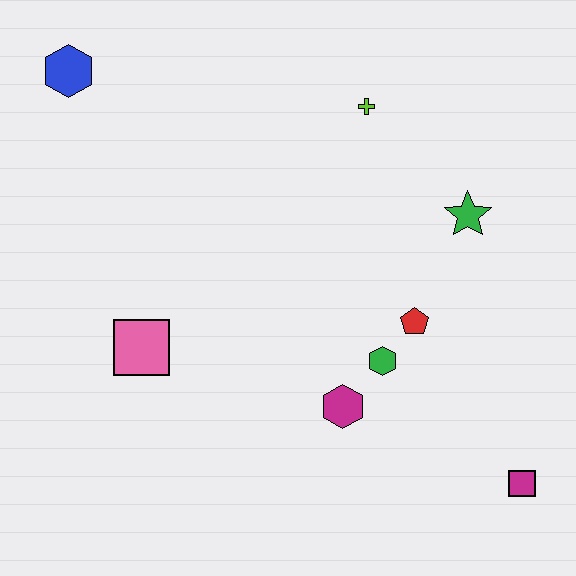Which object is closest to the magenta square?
The green hexagon is closest to the magenta square.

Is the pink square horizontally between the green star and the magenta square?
No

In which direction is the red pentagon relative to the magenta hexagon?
The red pentagon is above the magenta hexagon.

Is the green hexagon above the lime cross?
No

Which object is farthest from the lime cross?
The magenta square is farthest from the lime cross.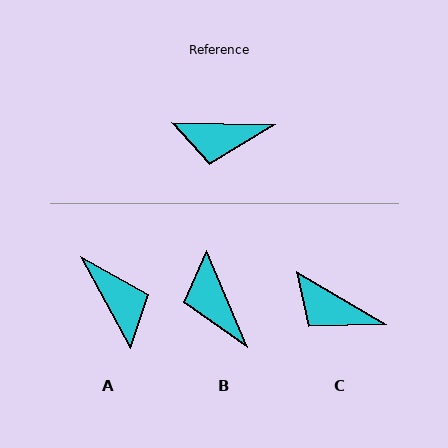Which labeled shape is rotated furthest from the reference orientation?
A, about 119 degrees away.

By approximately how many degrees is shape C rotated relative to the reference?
Approximately 29 degrees clockwise.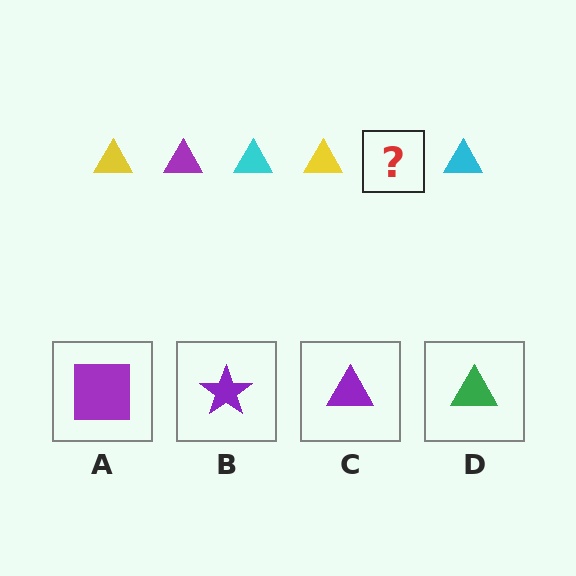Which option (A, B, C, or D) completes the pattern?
C.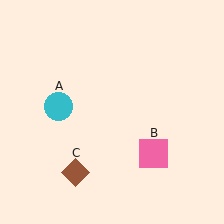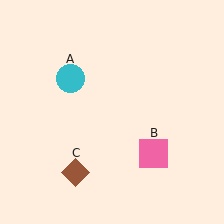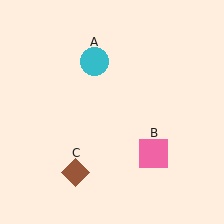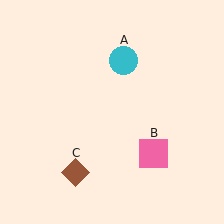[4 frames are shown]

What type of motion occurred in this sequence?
The cyan circle (object A) rotated clockwise around the center of the scene.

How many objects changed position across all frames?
1 object changed position: cyan circle (object A).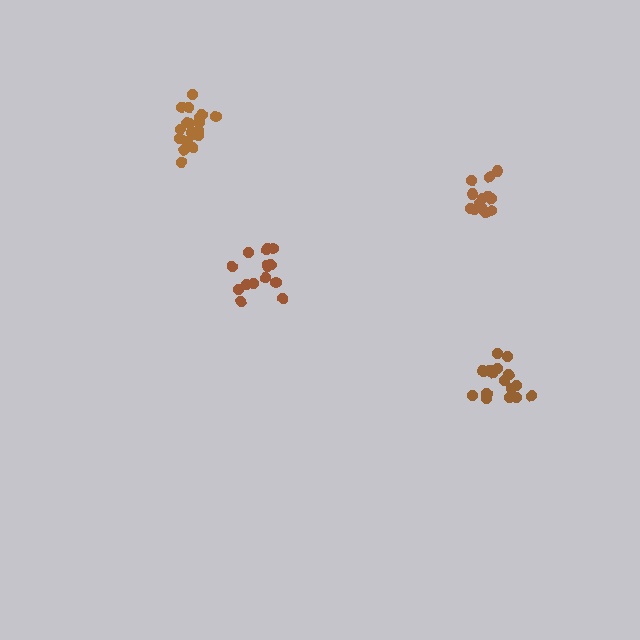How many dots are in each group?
Group 1: 13 dots, Group 2: 19 dots, Group 3: 14 dots, Group 4: 17 dots (63 total).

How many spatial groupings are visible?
There are 4 spatial groupings.